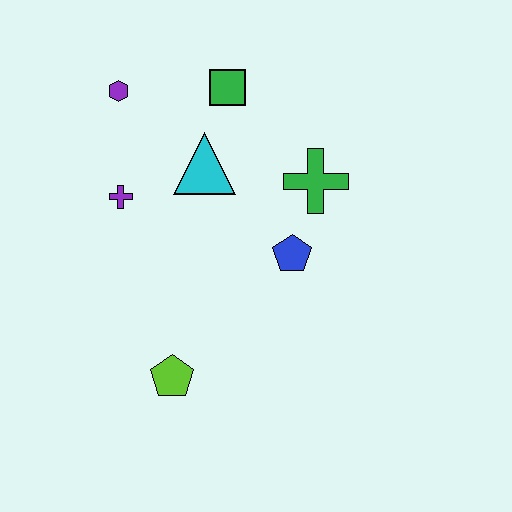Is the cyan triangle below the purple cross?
No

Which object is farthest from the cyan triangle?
The lime pentagon is farthest from the cyan triangle.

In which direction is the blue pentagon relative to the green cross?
The blue pentagon is below the green cross.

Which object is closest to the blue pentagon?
The green cross is closest to the blue pentagon.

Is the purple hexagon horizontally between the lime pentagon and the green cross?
No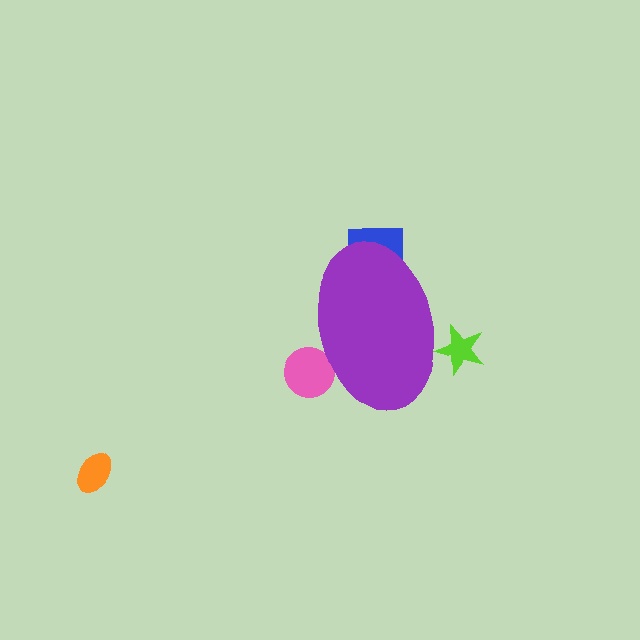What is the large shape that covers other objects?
A purple ellipse.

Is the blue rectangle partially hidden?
Yes, the blue rectangle is partially hidden behind the purple ellipse.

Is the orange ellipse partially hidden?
No, the orange ellipse is fully visible.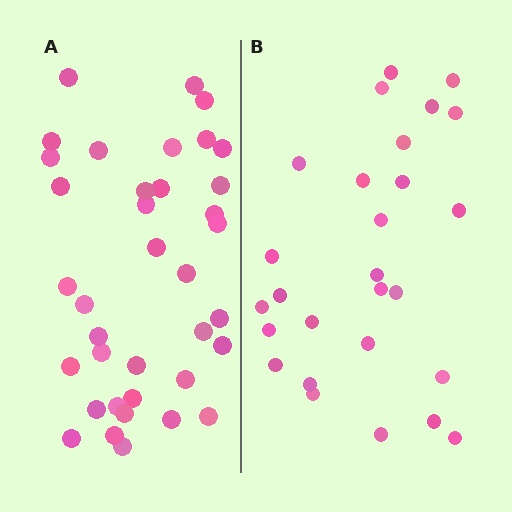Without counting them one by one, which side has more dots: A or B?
Region A (the left region) has more dots.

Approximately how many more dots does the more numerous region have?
Region A has roughly 10 or so more dots than region B.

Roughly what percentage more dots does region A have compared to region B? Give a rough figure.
About 35% more.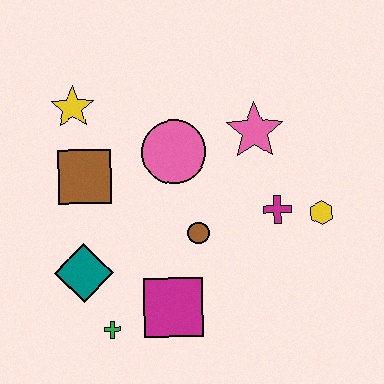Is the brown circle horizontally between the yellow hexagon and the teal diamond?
Yes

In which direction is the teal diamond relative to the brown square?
The teal diamond is below the brown square.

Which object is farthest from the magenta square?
The yellow star is farthest from the magenta square.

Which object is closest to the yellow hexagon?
The magenta cross is closest to the yellow hexagon.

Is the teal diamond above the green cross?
Yes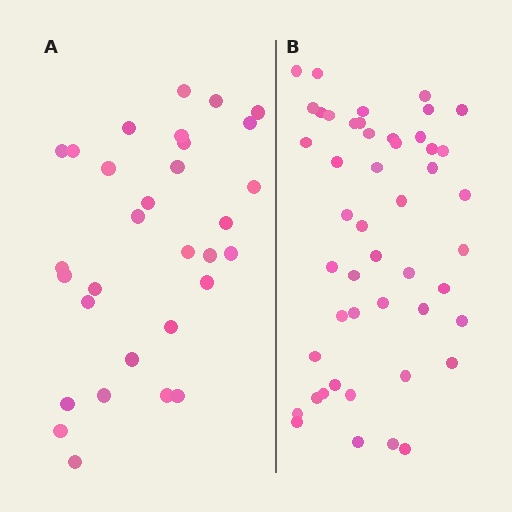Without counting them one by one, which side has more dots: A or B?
Region B (the right region) has more dots.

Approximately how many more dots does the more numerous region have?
Region B has approximately 15 more dots than region A.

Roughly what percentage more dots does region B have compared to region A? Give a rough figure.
About 55% more.